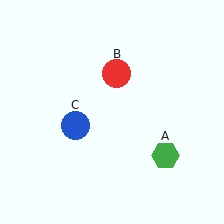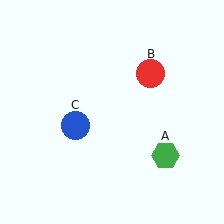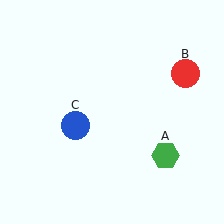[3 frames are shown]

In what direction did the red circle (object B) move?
The red circle (object B) moved right.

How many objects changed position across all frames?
1 object changed position: red circle (object B).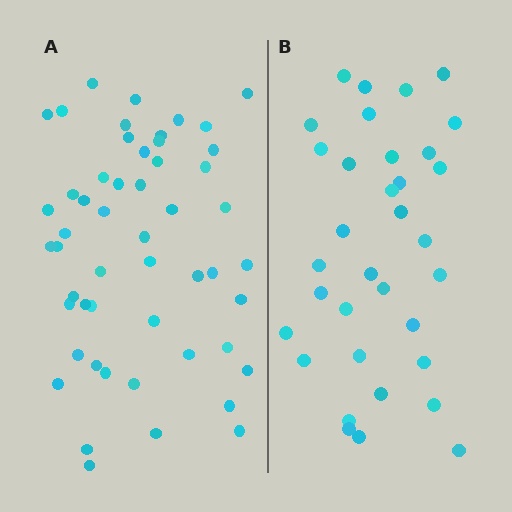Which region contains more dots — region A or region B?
Region A (the left region) has more dots.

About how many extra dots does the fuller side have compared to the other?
Region A has approximately 20 more dots than region B.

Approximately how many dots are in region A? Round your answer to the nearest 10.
About 50 dots. (The exact count is 52, which rounds to 50.)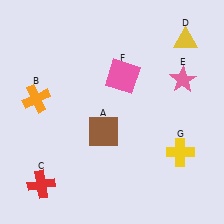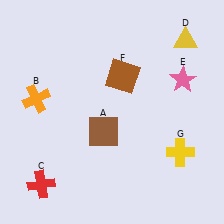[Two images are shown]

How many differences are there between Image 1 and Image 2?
There is 1 difference between the two images.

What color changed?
The square (F) changed from pink in Image 1 to brown in Image 2.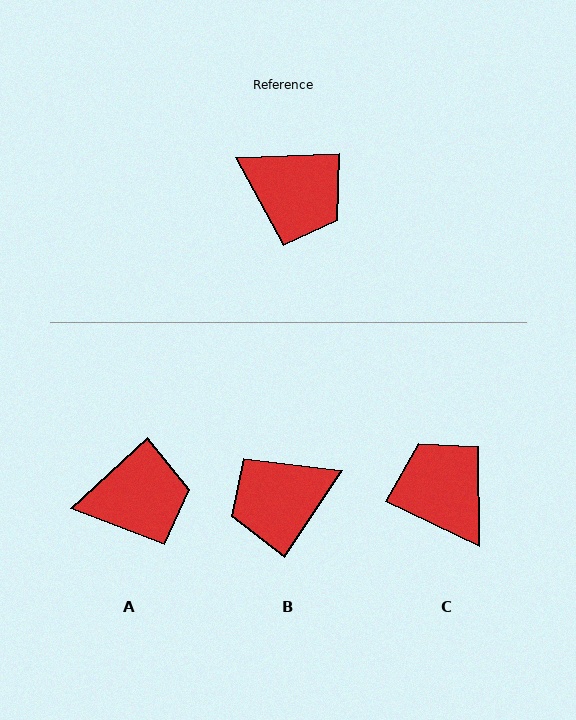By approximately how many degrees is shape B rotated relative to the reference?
Approximately 126 degrees clockwise.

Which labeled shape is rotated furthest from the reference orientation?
C, about 152 degrees away.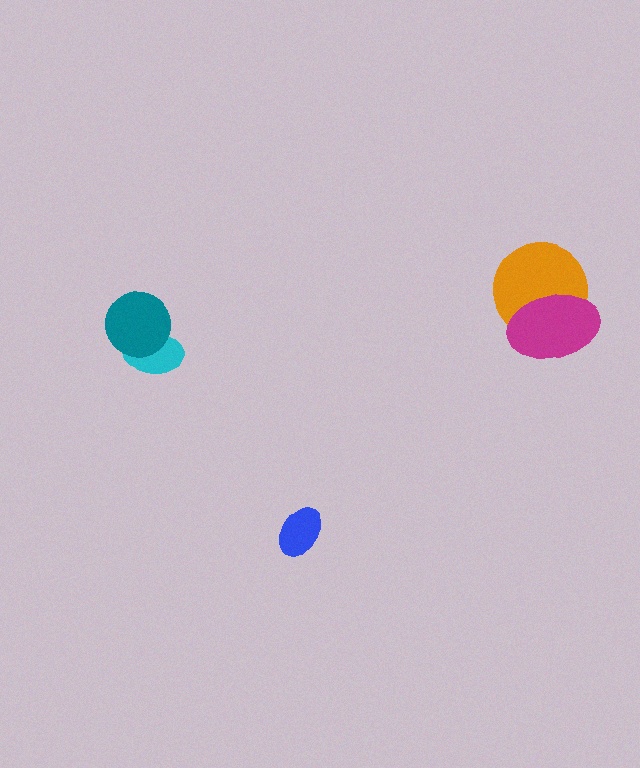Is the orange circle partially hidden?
Yes, it is partially covered by another shape.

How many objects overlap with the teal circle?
1 object overlaps with the teal circle.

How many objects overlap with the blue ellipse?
0 objects overlap with the blue ellipse.